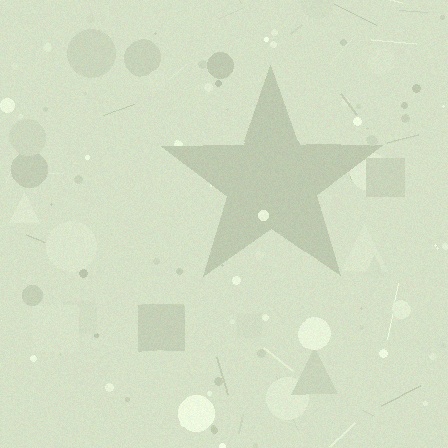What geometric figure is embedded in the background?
A star is embedded in the background.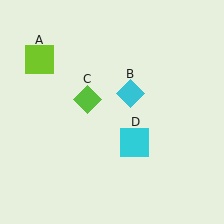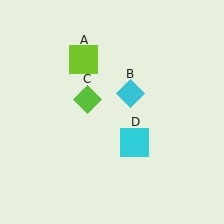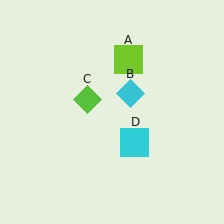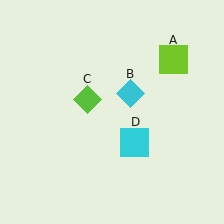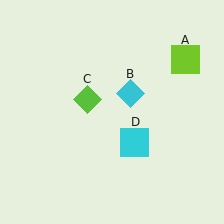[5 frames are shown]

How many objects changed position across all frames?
1 object changed position: lime square (object A).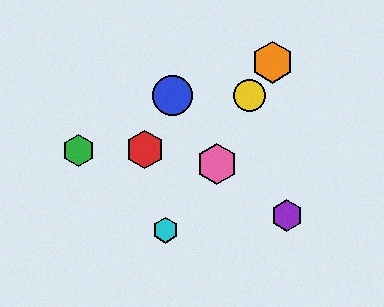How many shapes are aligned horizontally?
2 shapes (the blue circle, the yellow circle) are aligned horizontally.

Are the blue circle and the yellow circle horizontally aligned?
Yes, both are at y≈96.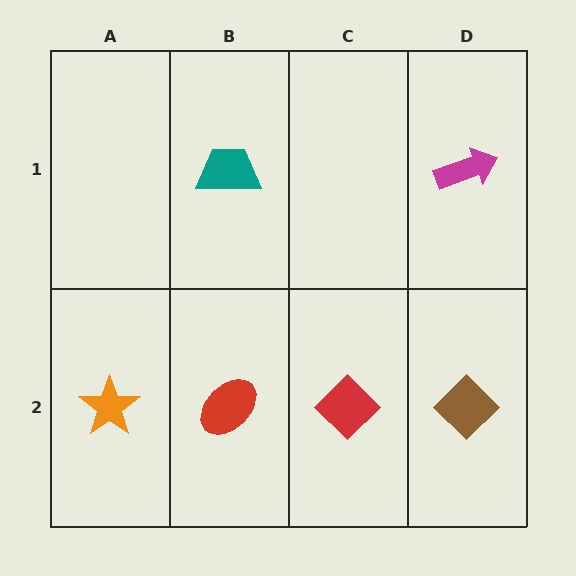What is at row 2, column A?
An orange star.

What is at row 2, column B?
A red ellipse.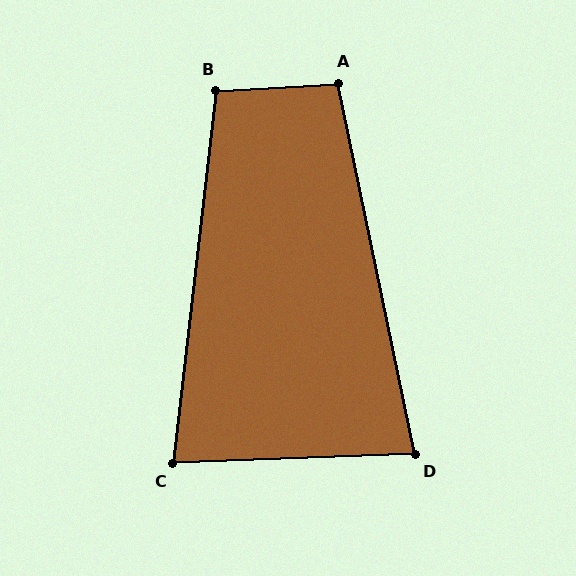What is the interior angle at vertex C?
Approximately 81 degrees (acute).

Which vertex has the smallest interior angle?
D, at approximately 80 degrees.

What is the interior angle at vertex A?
Approximately 99 degrees (obtuse).